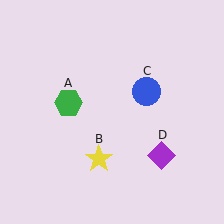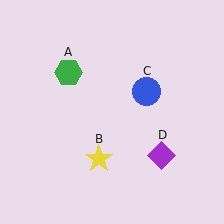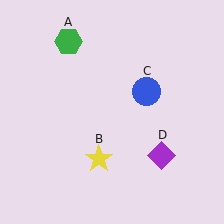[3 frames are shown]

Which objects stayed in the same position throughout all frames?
Yellow star (object B) and blue circle (object C) and purple diamond (object D) remained stationary.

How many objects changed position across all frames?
1 object changed position: green hexagon (object A).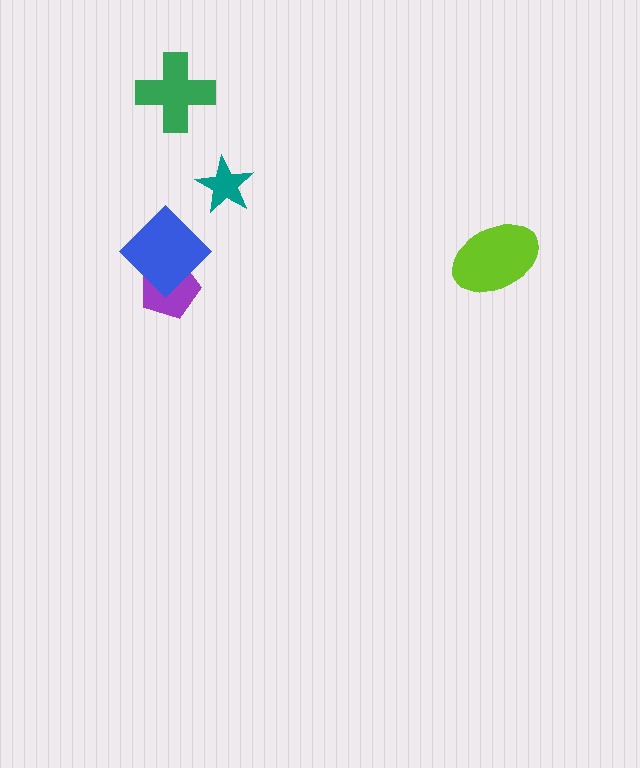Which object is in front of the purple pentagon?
The blue diamond is in front of the purple pentagon.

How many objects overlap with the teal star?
0 objects overlap with the teal star.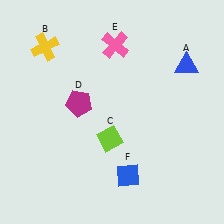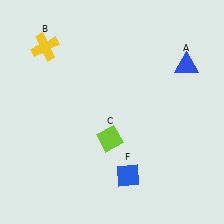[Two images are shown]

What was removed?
The magenta pentagon (D), the pink cross (E) were removed in Image 2.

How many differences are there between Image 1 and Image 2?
There are 2 differences between the two images.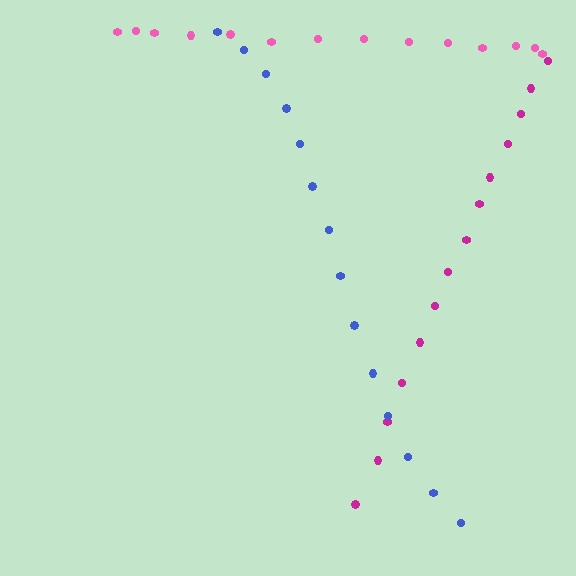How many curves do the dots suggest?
There are 3 distinct paths.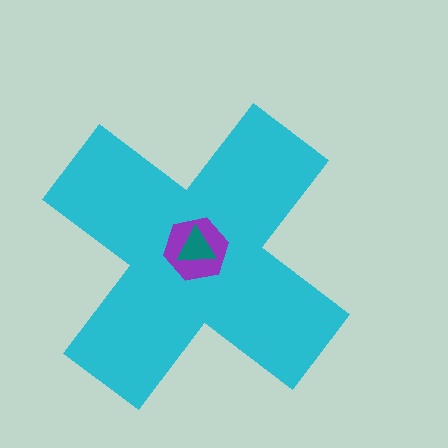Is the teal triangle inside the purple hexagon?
Yes.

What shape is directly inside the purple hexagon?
The teal triangle.